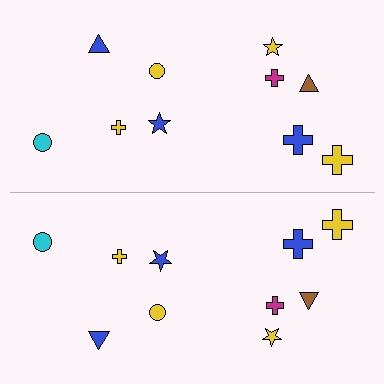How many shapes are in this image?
There are 20 shapes in this image.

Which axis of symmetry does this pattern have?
The pattern has a horizontal axis of symmetry running through the center of the image.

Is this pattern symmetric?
Yes, this pattern has bilateral (reflection) symmetry.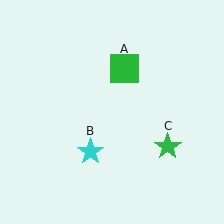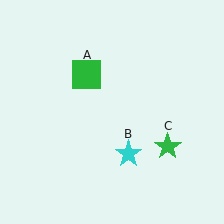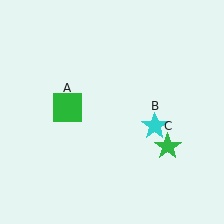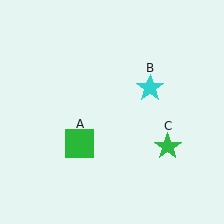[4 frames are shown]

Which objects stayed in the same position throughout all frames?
Green star (object C) remained stationary.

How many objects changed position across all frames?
2 objects changed position: green square (object A), cyan star (object B).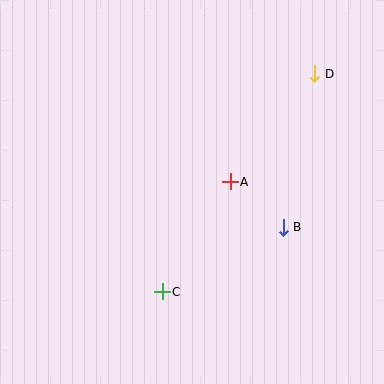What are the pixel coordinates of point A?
Point A is at (230, 182).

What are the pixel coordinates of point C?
Point C is at (162, 292).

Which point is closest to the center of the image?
Point A at (230, 182) is closest to the center.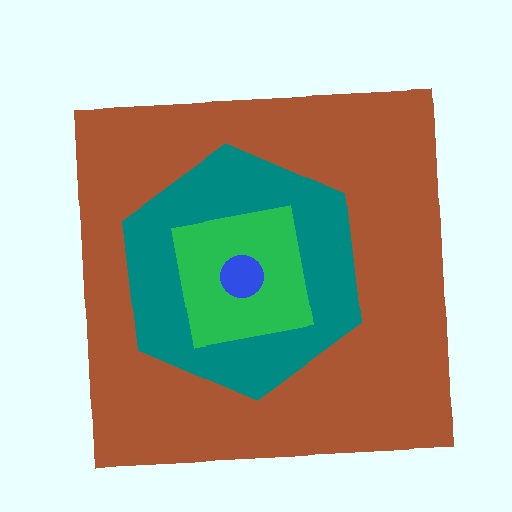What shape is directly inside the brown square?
The teal hexagon.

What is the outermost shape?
The brown square.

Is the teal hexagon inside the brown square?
Yes.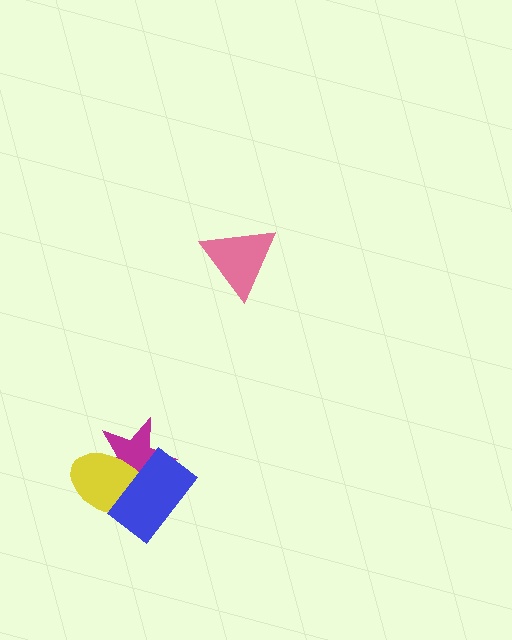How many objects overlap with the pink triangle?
0 objects overlap with the pink triangle.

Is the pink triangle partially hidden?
No, no other shape covers it.